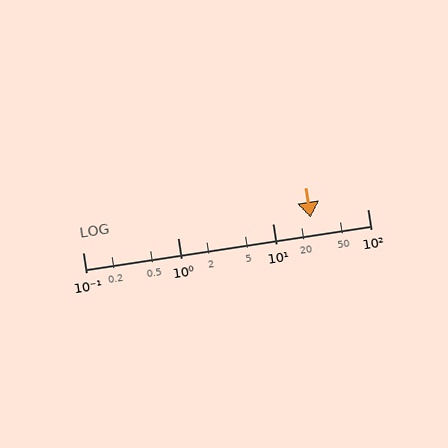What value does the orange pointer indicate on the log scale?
The pointer indicates approximately 25.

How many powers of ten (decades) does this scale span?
The scale spans 3 decades, from 0.1 to 100.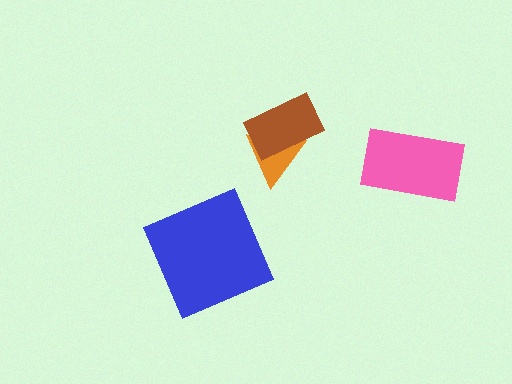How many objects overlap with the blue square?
0 objects overlap with the blue square.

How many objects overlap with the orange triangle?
1 object overlaps with the orange triangle.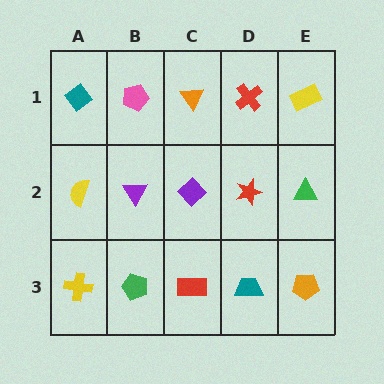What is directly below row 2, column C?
A red rectangle.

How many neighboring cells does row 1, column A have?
2.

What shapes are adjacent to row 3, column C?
A purple diamond (row 2, column C), a green pentagon (row 3, column B), a teal trapezoid (row 3, column D).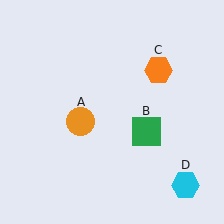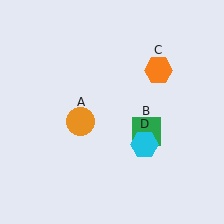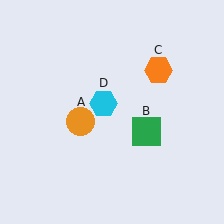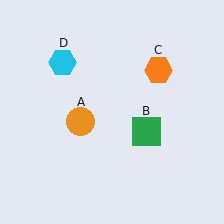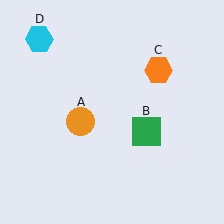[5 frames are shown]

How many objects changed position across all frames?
1 object changed position: cyan hexagon (object D).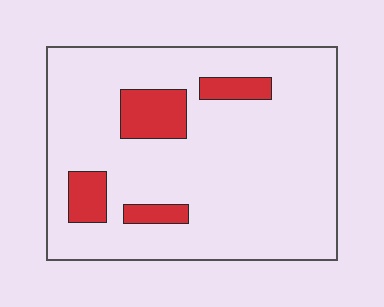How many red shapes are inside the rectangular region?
4.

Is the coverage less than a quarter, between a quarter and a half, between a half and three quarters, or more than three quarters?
Less than a quarter.